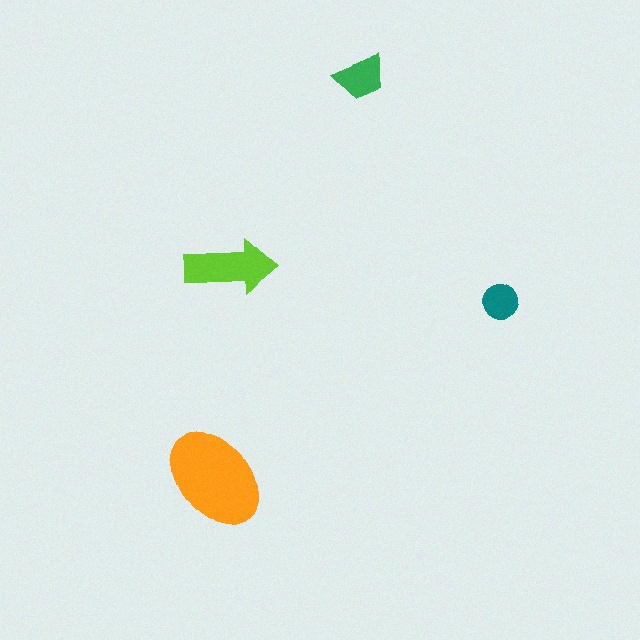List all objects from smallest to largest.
The teal circle, the green trapezoid, the lime arrow, the orange ellipse.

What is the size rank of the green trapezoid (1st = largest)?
3rd.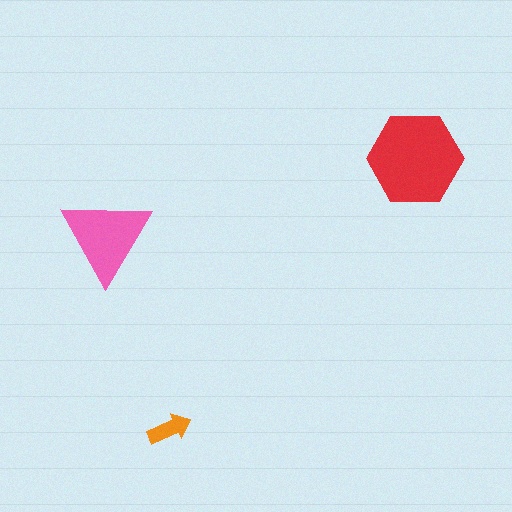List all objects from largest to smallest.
The red hexagon, the pink triangle, the orange arrow.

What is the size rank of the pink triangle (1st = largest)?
2nd.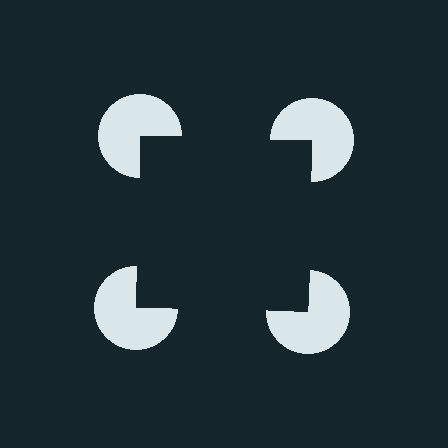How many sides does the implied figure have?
4 sides.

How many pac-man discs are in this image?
There are 4 — one at each vertex of the illusory square.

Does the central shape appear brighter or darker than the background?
It typically appears slightly darker than the background, even though no actual brightness change is drawn.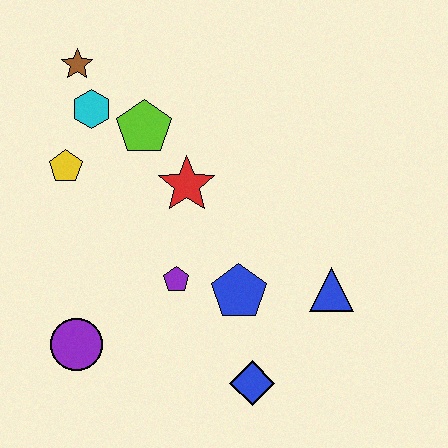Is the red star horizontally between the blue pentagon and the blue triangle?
No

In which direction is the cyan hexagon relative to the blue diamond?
The cyan hexagon is above the blue diamond.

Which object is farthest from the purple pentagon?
The brown star is farthest from the purple pentagon.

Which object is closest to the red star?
The lime pentagon is closest to the red star.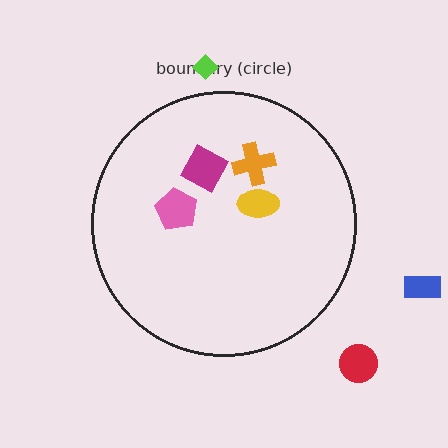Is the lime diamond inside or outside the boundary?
Outside.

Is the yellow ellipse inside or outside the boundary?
Inside.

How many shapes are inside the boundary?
4 inside, 3 outside.